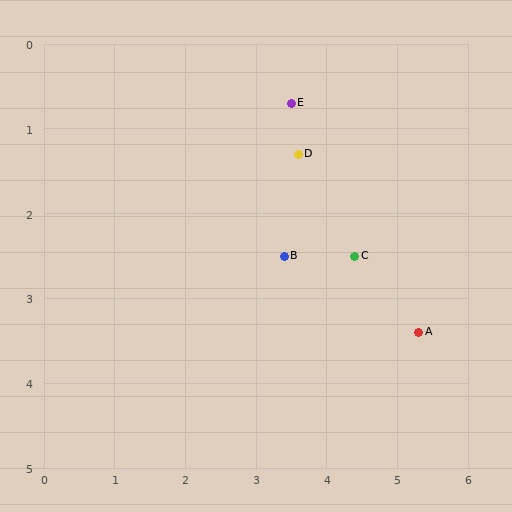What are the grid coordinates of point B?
Point B is at approximately (3.4, 2.5).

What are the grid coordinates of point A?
Point A is at approximately (5.3, 3.4).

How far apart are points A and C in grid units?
Points A and C are about 1.3 grid units apart.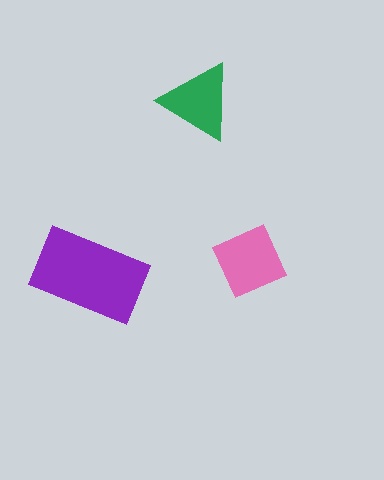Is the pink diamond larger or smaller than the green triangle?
Larger.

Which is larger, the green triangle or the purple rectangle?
The purple rectangle.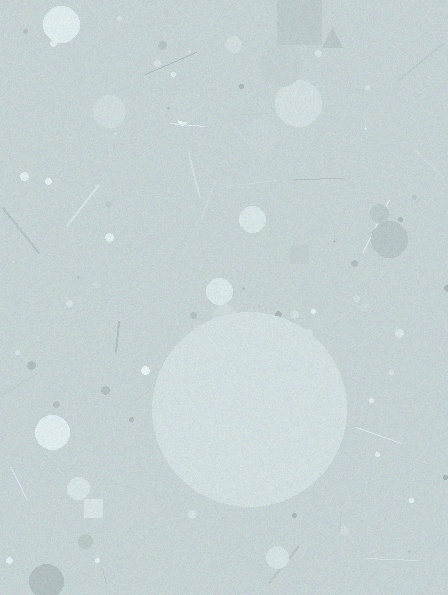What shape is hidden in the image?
A circle is hidden in the image.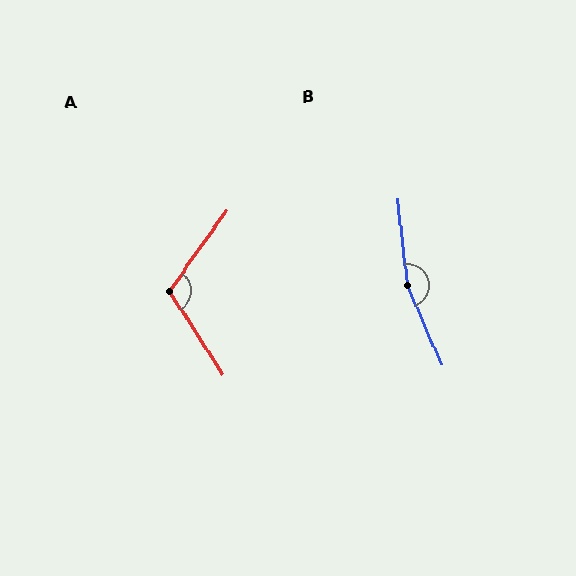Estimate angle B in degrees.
Approximately 163 degrees.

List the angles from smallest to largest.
A (112°), B (163°).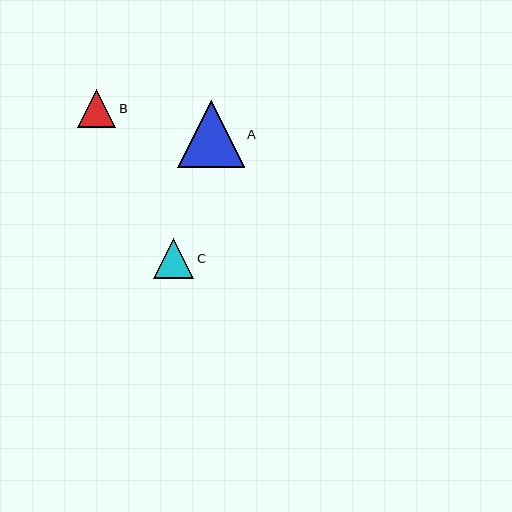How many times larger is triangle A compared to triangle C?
Triangle A is approximately 1.7 times the size of triangle C.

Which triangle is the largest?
Triangle A is the largest with a size of approximately 66 pixels.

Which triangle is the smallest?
Triangle B is the smallest with a size of approximately 38 pixels.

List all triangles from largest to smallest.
From largest to smallest: A, C, B.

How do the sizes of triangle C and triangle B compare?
Triangle C and triangle B are approximately the same size.